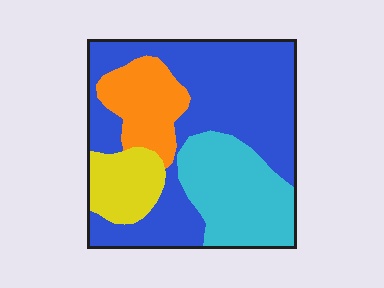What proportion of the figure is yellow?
Yellow covers 11% of the figure.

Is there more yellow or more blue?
Blue.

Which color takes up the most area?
Blue, at roughly 50%.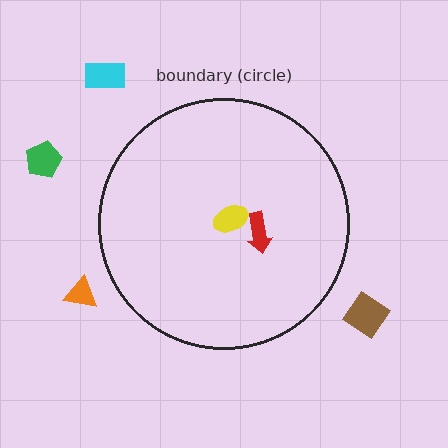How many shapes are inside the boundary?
2 inside, 4 outside.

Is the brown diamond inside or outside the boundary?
Outside.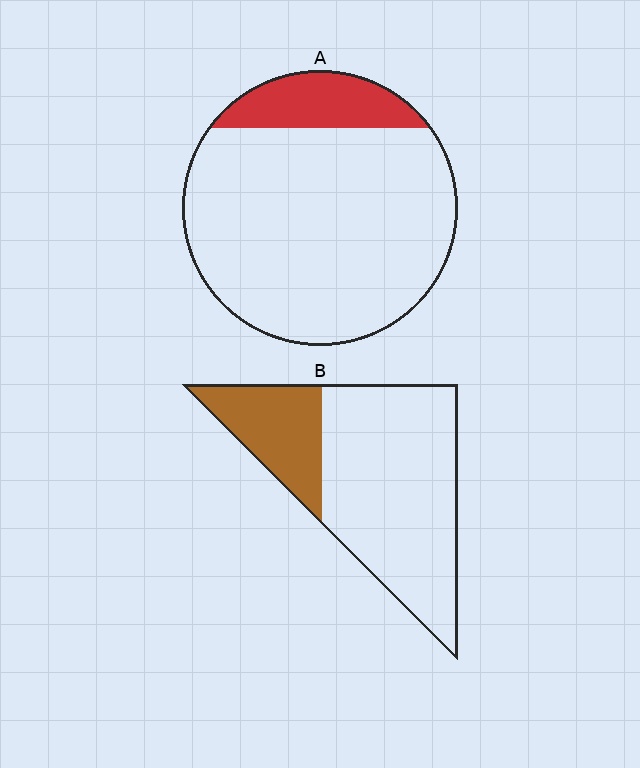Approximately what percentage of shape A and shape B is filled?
A is approximately 15% and B is approximately 25%.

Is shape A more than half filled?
No.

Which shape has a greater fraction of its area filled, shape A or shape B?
Shape B.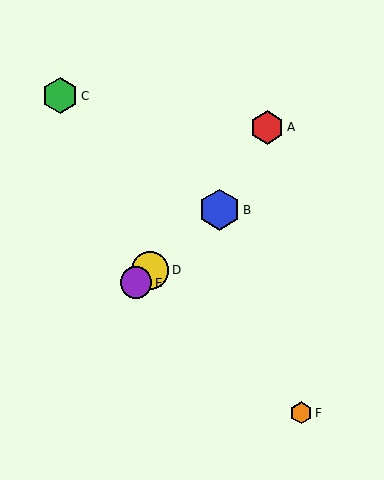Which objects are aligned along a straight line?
Objects B, D, E are aligned along a straight line.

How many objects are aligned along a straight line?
3 objects (B, D, E) are aligned along a straight line.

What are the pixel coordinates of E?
Object E is at (136, 283).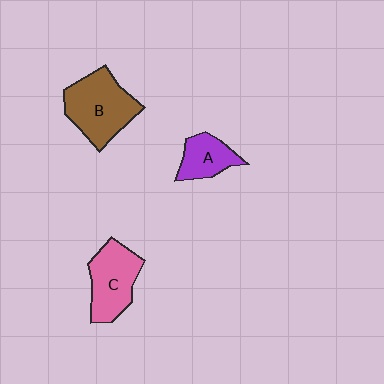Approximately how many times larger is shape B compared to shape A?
Approximately 1.9 times.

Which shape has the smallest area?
Shape A (purple).